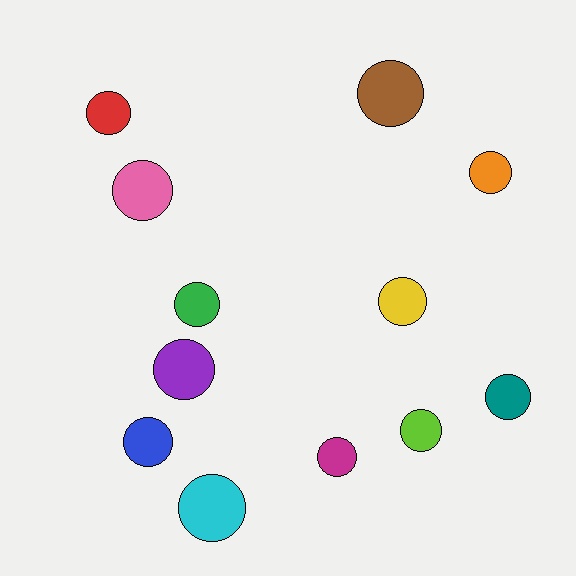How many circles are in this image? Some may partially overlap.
There are 12 circles.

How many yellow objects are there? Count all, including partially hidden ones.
There is 1 yellow object.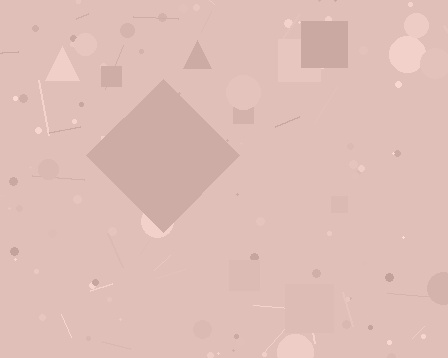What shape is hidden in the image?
A diamond is hidden in the image.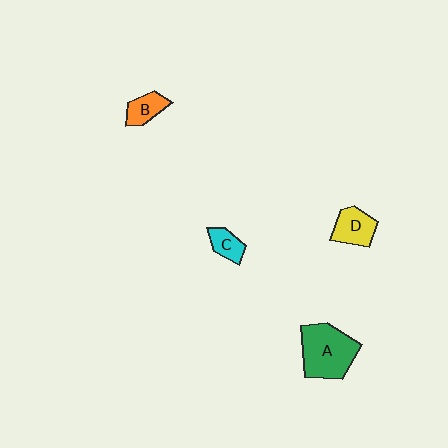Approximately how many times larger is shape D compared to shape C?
Approximately 1.5 times.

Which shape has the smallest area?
Shape C (cyan).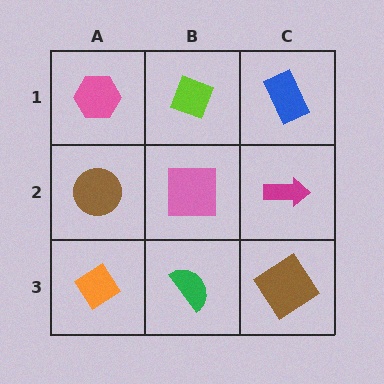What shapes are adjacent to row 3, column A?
A brown circle (row 2, column A), a green semicircle (row 3, column B).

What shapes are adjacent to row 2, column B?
A lime diamond (row 1, column B), a green semicircle (row 3, column B), a brown circle (row 2, column A), a magenta arrow (row 2, column C).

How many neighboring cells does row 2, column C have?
3.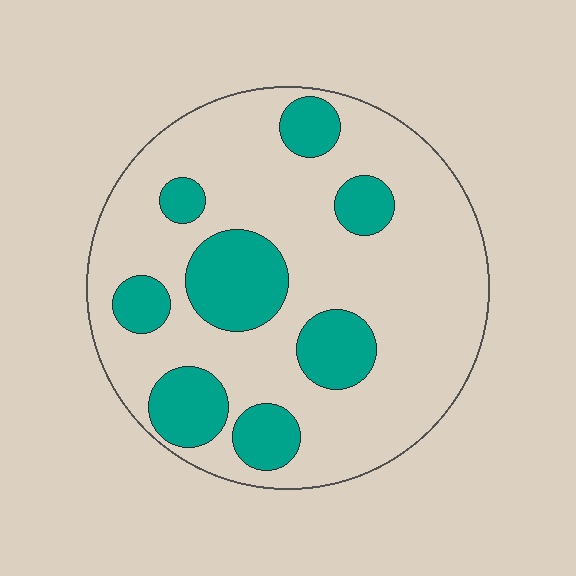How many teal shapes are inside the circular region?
8.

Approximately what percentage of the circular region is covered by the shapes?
Approximately 25%.